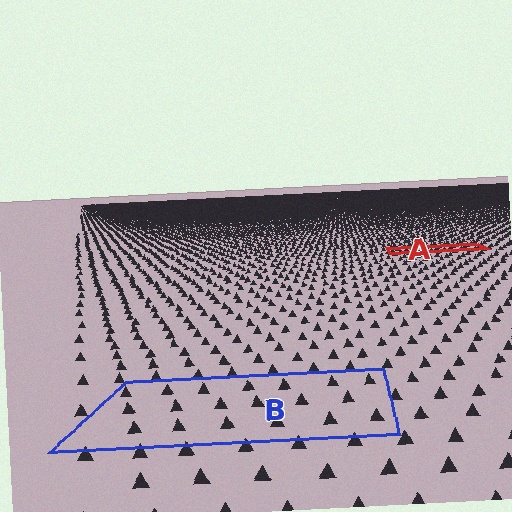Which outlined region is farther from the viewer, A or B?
Region A is farther from the viewer — the texture elements inside it appear smaller and more densely packed.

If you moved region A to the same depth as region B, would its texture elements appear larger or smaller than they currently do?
They would appear larger. At a closer depth, the same texture elements are projected at a bigger on-screen size.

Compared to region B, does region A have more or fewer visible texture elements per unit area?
Region A has more texture elements per unit area — they are packed more densely because it is farther away.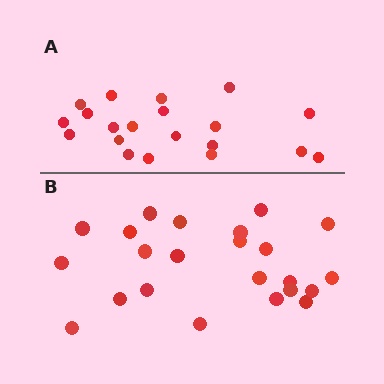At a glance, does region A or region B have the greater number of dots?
Region B (the bottom region) has more dots.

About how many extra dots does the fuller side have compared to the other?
Region B has just a few more — roughly 2 or 3 more dots than region A.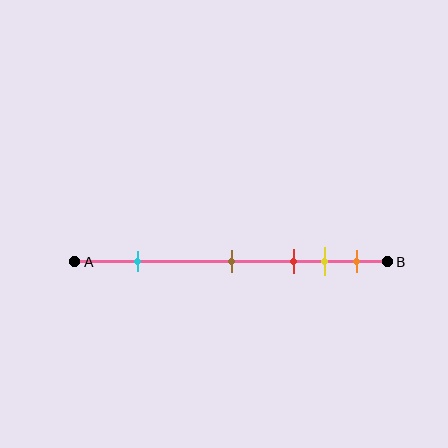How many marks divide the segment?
There are 5 marks dividing the segment.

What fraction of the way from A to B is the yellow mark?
The yellow mark is approximately 80% (0.8) of the way from A to B.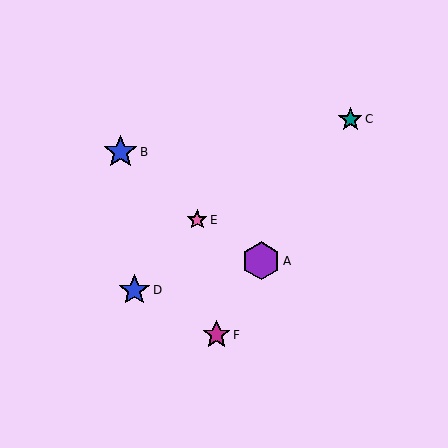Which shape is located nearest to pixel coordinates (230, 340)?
The magenta star (labeled F) at (216, 335) is nearest to that location.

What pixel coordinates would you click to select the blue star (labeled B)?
Click at (121, 152) to select the blue star B.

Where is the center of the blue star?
The center of the blue star is at (121, 152).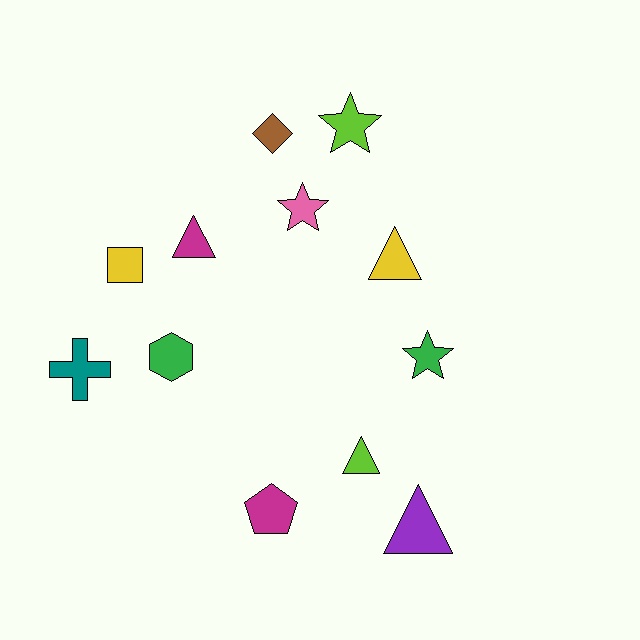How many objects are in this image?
There are 12 objects.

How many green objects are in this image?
There are 2 green objects.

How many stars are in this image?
There are 3 stars.